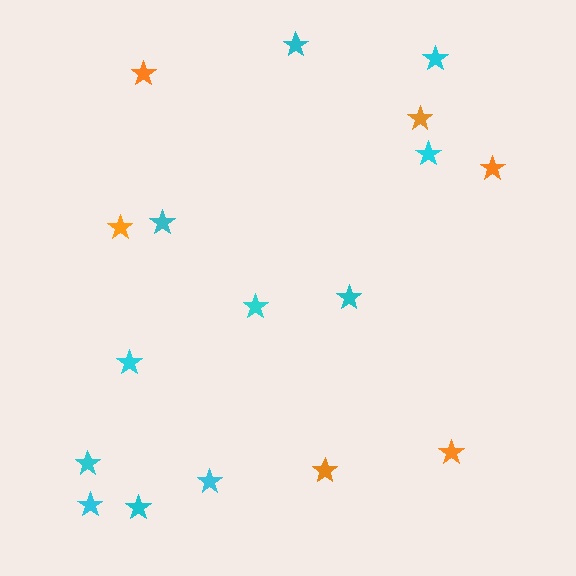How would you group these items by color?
There are 2 groups: one group of orange stars (6) and one group of cyan stars (11).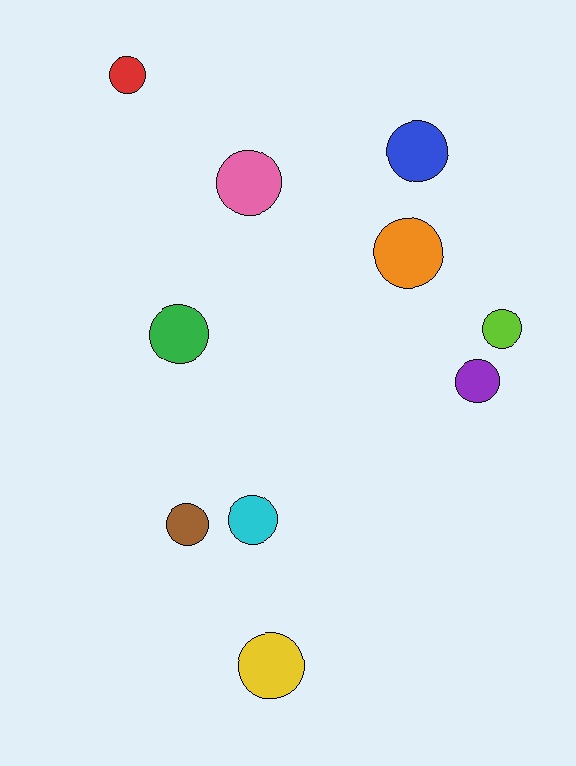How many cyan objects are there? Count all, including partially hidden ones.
There is 1 cyan object.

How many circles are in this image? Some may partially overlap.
There are 10 circles.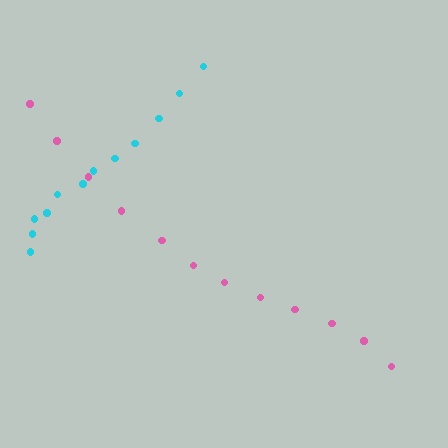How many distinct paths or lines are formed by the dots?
There are 2 distinct paths.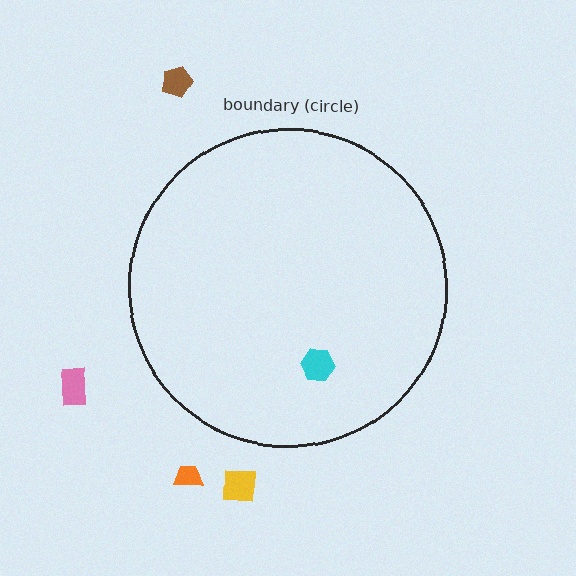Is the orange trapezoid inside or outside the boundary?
Outside.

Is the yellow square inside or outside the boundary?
Outside.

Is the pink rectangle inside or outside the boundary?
Outside.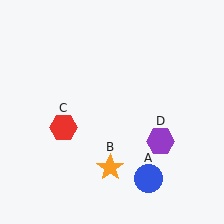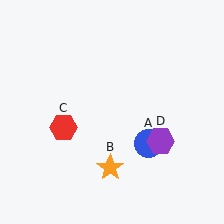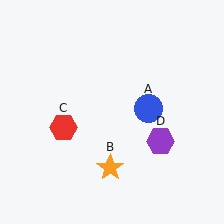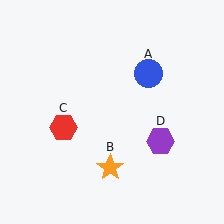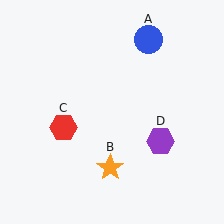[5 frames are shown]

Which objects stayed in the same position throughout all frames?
Orange star (object B) and red hexagon (object C) and purple hexagon (object D) remained stationary.